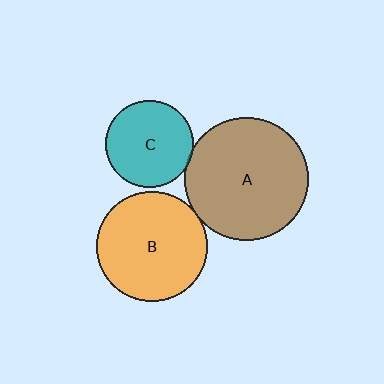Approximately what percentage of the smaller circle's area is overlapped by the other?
Approximately 5%.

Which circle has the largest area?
Circle A (brown).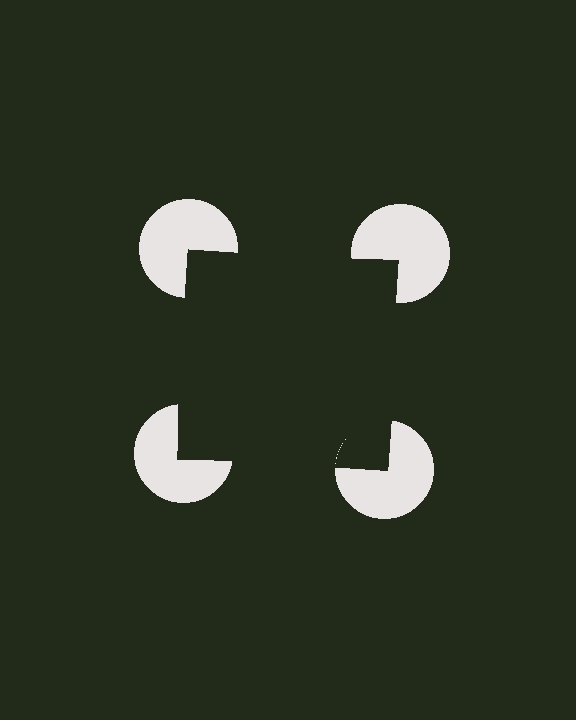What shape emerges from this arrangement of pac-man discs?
An illusory square — its edges are inferred from the aligned wedge cuts in the pac-man discs, not physically drawn.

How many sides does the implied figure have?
4 sides.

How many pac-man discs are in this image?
There are 4 — one at each vertex of the illusory square.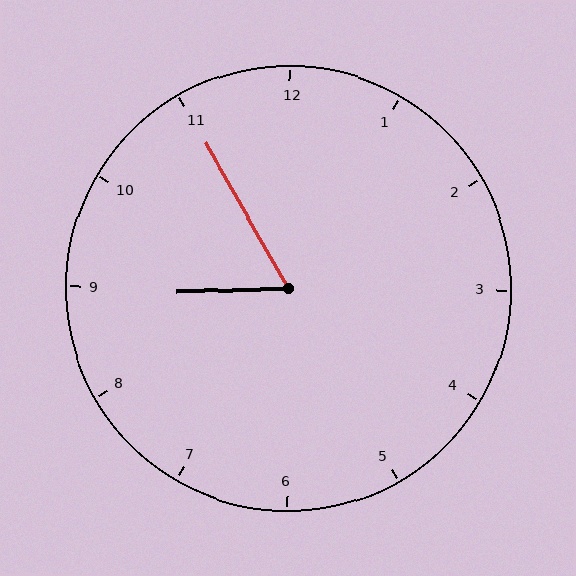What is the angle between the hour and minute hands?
Approximately 62 degrees.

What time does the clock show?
8:55.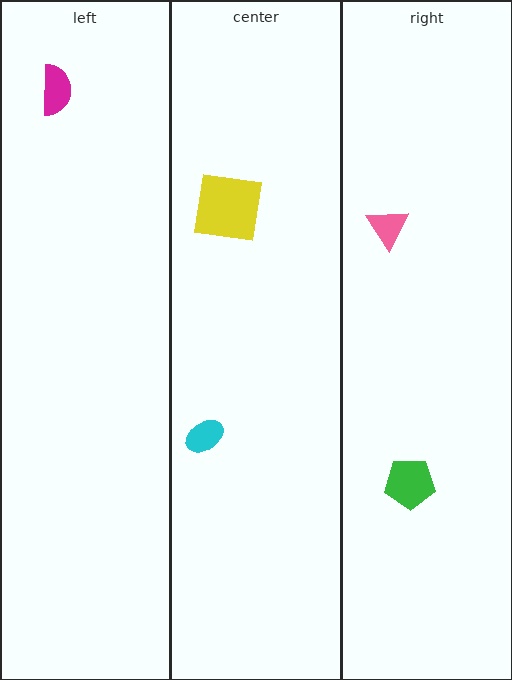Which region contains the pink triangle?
The right region.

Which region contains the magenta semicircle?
The left region.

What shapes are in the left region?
The magenta semicircle.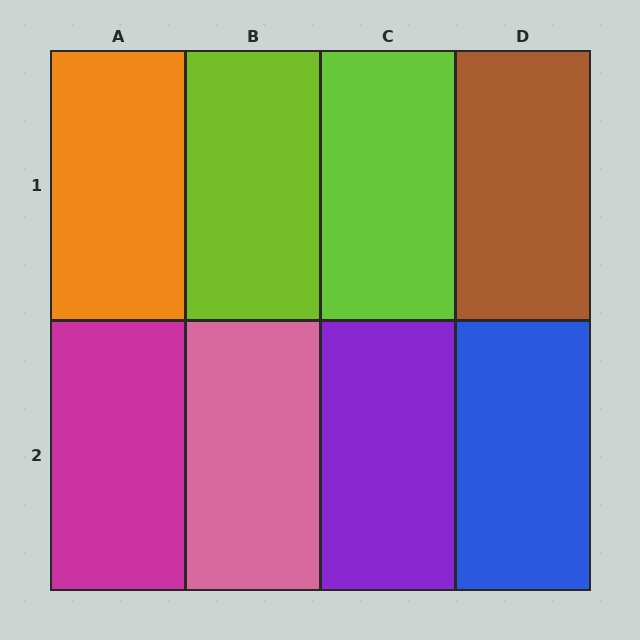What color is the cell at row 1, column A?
Orange.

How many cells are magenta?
1 cell is magenta.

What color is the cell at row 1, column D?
Brown.